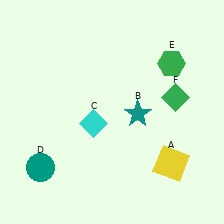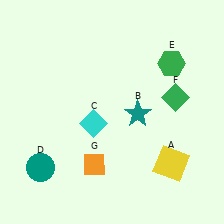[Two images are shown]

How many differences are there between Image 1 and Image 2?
There is 1 difference between the two images.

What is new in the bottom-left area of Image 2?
An orange diamond (G) was added in the bottom-left area of Image 2.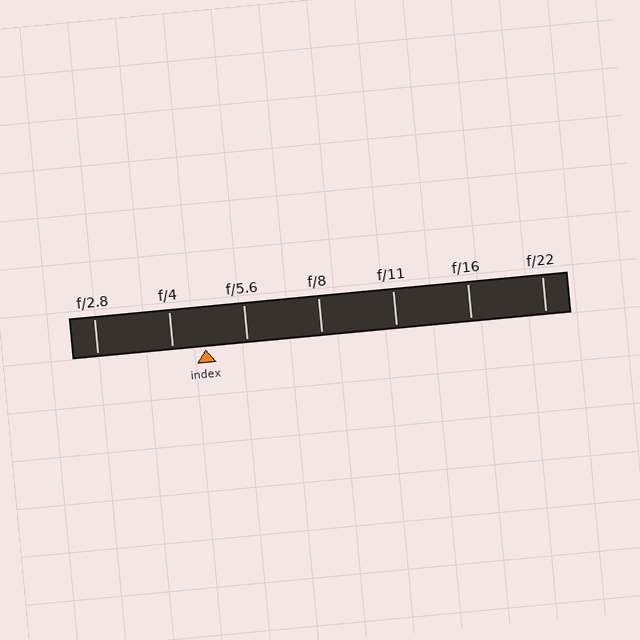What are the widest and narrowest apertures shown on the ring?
The widest aperture shown is f/2.8 and the narrowest is f/22.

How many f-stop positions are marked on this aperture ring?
There are 7 f-stop positions marked.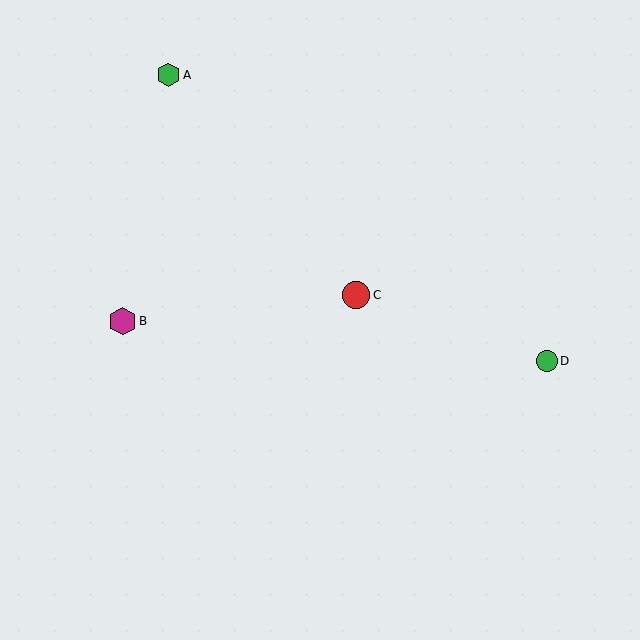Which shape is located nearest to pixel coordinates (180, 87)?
The green hexagon (labeled A) at (168, 75) is nearest to that location.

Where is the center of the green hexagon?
The center of the green hexagon is at (168, 75).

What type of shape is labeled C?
Shape C is a red circle.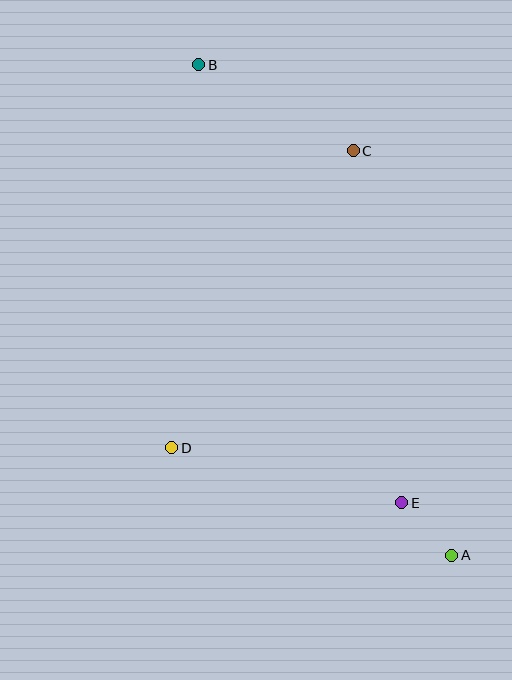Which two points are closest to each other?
Points A and E are closest to each other.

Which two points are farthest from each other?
Points A and B are farthest from each other.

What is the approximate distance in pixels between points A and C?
The distance between A and C is approximately 416 pixels.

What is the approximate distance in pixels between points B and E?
The distance between B and E is approximately 483 pixels.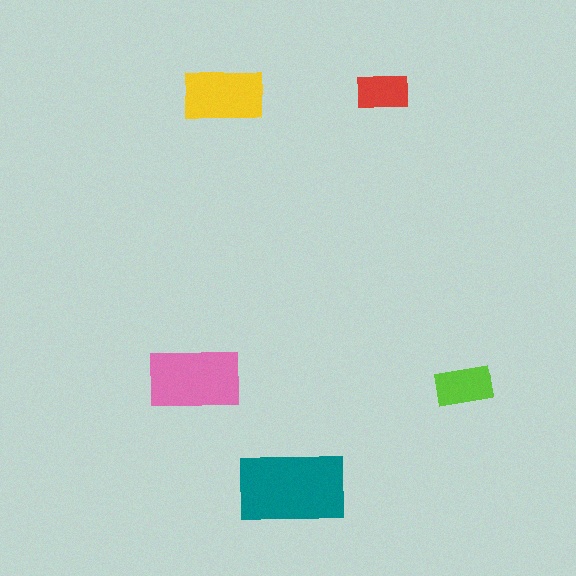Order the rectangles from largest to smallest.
the teal one, the pink one, the yellow one, the lime one, the red one.